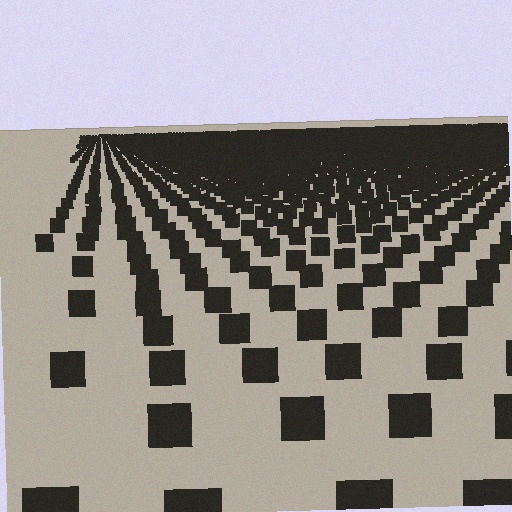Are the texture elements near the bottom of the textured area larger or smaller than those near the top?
Larger. Near the bottom, elements are closer to the viewer and appear at a bigger on-screen size.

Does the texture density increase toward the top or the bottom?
Density increases toward the top.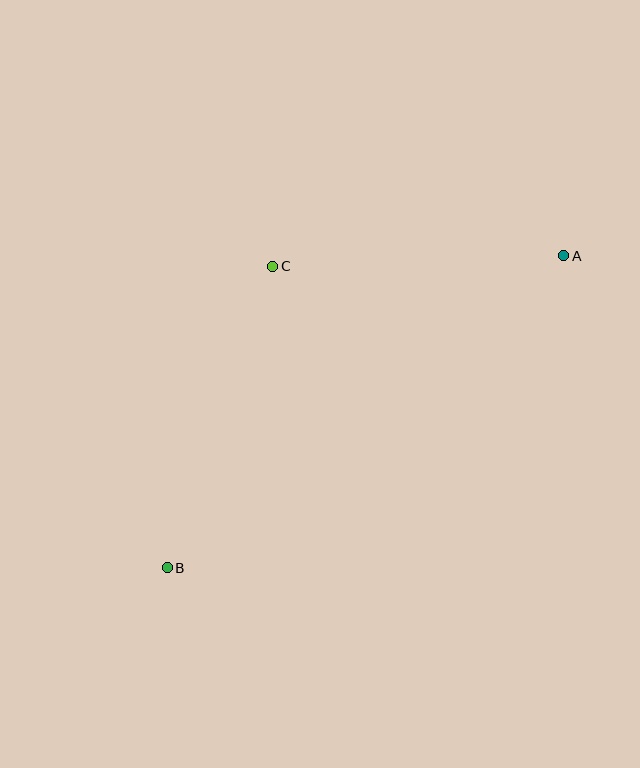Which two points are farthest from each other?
Points A and B are farthest from each other.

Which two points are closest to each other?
Points A and C are closest to each other.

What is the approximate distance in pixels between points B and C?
The distance between B and C is approximately 319 pixels.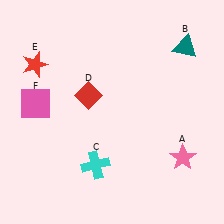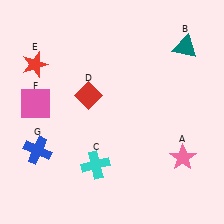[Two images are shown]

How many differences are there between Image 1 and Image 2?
There is 1 difference between the two images.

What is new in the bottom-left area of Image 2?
A blue cross (G) was added in the bottom-left area of Image 2.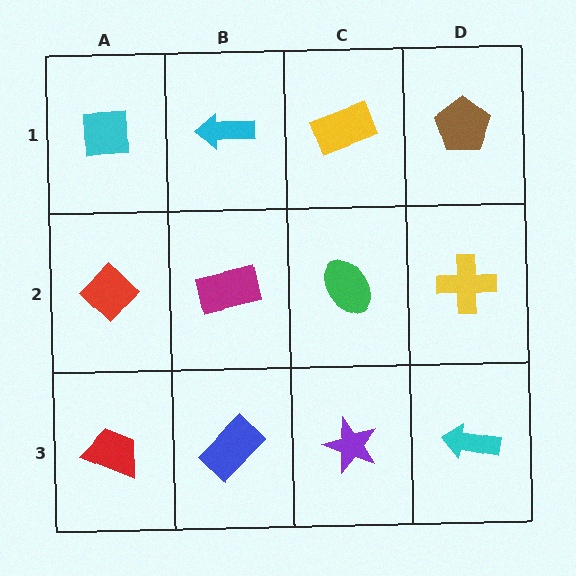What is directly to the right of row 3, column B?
A purple star.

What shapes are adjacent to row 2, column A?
A cyan square (row 1, column A), a red trapezoid (row 3, column A), a magenta rectangle (row 2, column B).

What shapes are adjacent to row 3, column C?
A green ellipse (row 2, column C), a blue rectangle (row 3, column B), a cyan arrow (row 3, column D).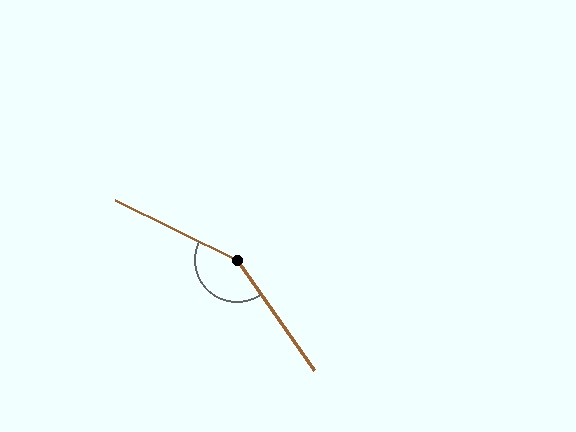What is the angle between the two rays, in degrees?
Approximately 151 degrees.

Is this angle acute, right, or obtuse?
It is obtuse.